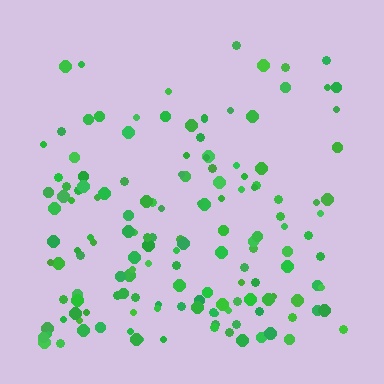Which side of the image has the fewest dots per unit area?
The top.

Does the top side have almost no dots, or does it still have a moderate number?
Still a moderate number, just noticeably fewer than the bottom.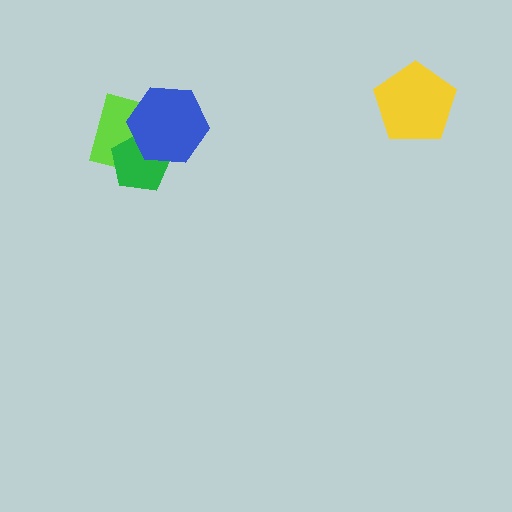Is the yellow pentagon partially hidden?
No, no other shape covers it.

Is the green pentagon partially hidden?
Yes, it is partially covered by another shape.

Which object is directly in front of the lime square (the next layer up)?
The green pentagon is directly in front of the lime square.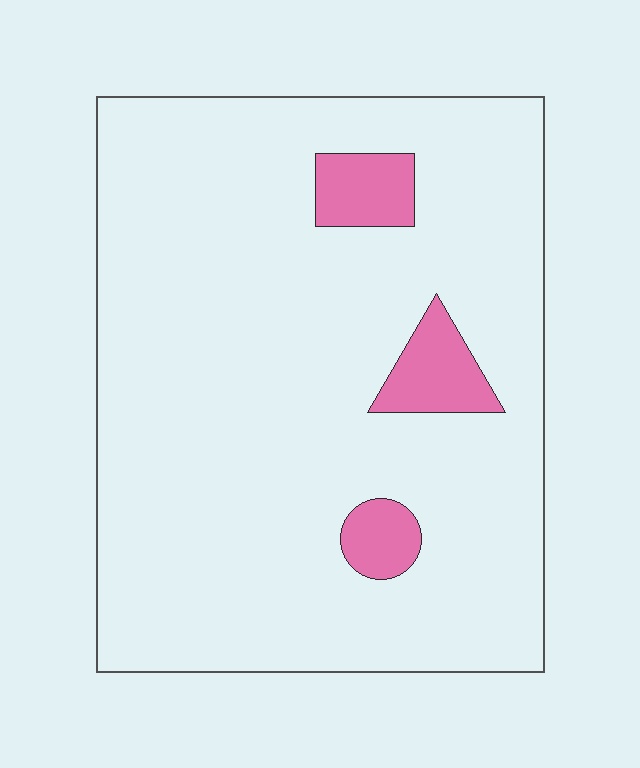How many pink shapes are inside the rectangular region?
3.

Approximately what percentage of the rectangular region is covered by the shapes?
Approximately 10%.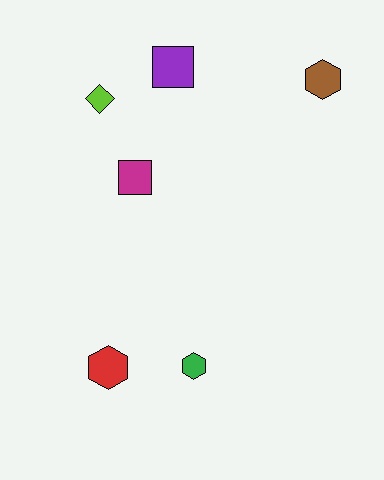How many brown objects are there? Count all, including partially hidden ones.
There is 1 brown object.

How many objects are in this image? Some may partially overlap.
There are 6 objects.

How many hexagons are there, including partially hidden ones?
There are 3 hexagons.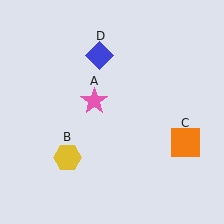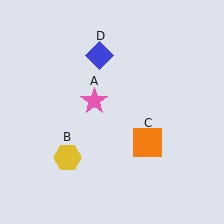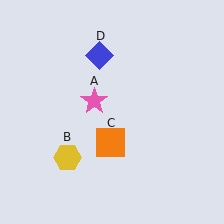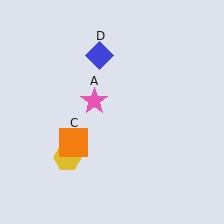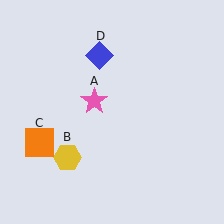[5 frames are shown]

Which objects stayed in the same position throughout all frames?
Pink star (object A) and yellow hexagon (object B) and blue diamond (object D) remained stationary.